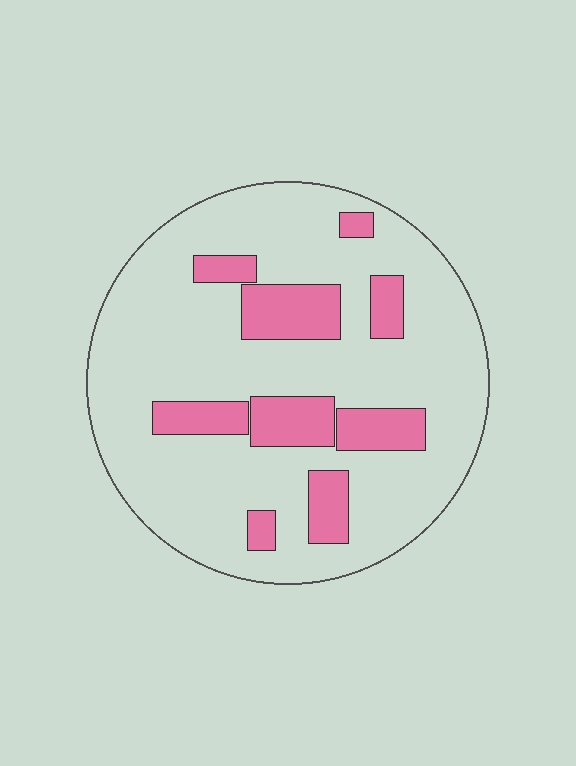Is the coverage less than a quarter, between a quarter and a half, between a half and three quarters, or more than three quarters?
Less than a quarter.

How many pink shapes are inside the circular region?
9.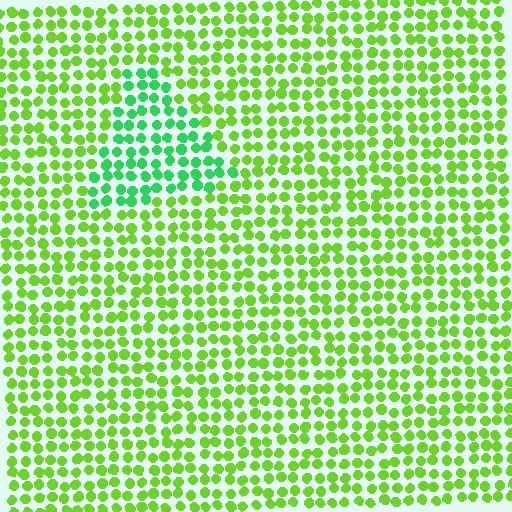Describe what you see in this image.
The image is filled with small lime elements in a uniform arrangement. A triangle-shaped region is visible where the elements are tinted to a slightly different hue, forming a subtle color boundary.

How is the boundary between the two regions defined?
The boundary is defined purely by a slight shift in hue (about 39 degrees). Spacing, size, and orientation are identical on both sides.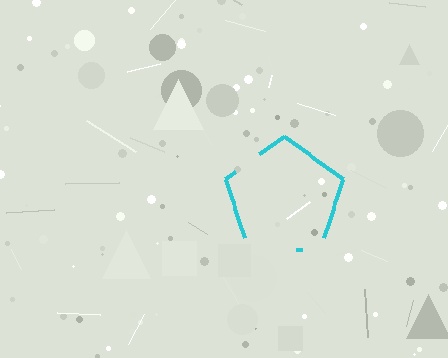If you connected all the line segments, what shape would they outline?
They would outline a pentagon.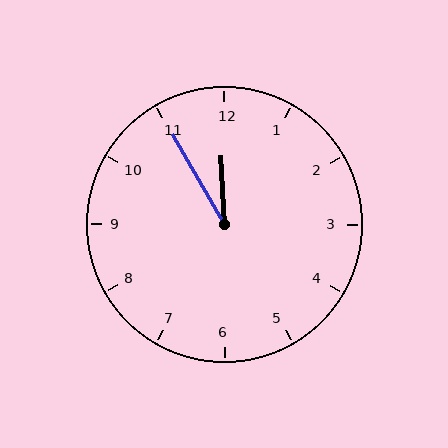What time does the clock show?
11:55.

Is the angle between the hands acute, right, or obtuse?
It is acute.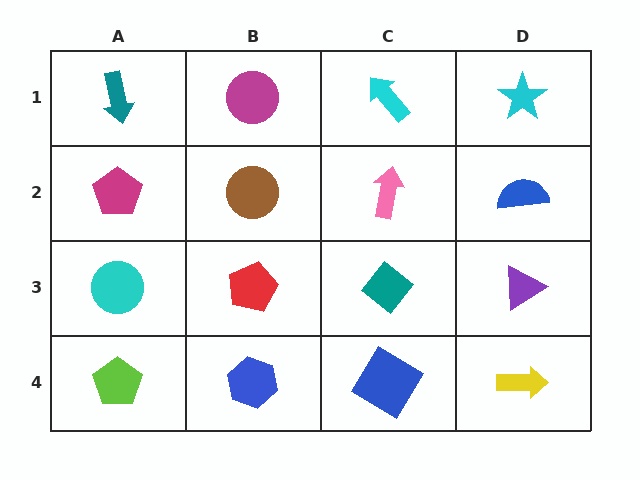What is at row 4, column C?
A blue diamond.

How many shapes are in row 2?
4 shapes.